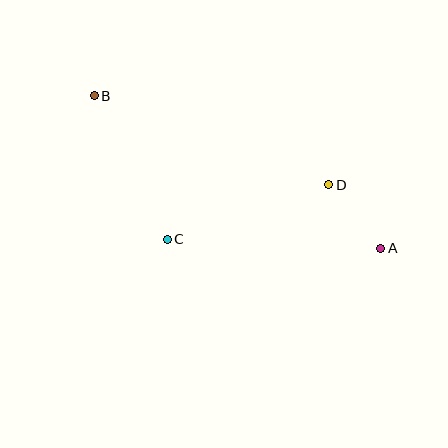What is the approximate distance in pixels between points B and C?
The distance between B and C is approximately 161 pixels.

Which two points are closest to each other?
Points A and D are closest to each other.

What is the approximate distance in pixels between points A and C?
The distance between A and C is approximately 213 pixels.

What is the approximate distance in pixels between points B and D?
The distance between B and D is approximately 251 pixels.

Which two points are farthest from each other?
Points A and B are farthest from each other.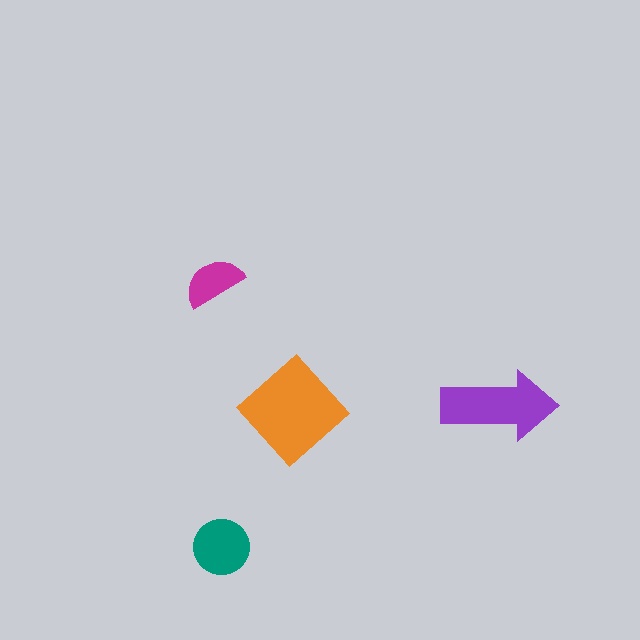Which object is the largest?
The orange diamond.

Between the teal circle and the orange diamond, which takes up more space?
The orange diamond.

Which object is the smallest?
The magenta semicircle.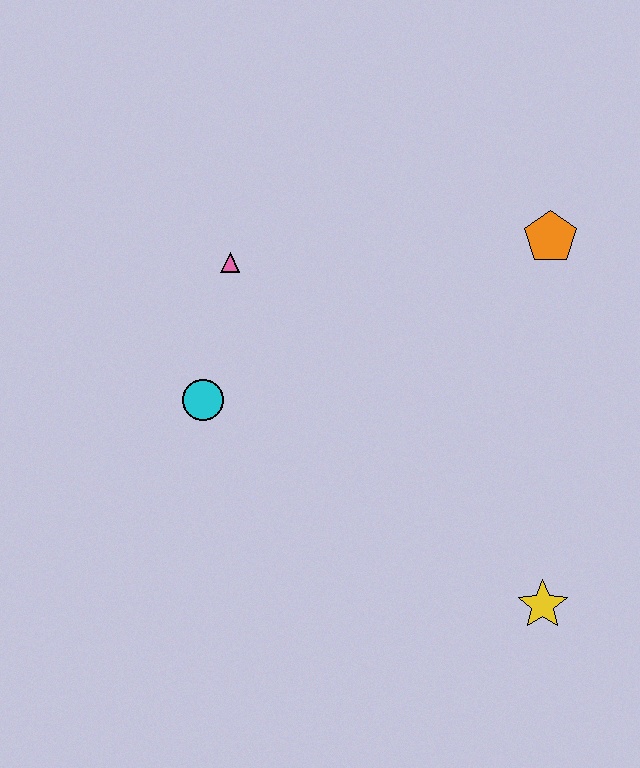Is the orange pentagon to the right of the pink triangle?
Yes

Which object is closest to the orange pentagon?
The pink triangle is closest to the orange pentagon.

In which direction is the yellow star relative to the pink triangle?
The yellow star is below the pink triangle.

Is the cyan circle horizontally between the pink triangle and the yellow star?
No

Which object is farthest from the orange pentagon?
The cyan circle is farthest from the orange pentagon.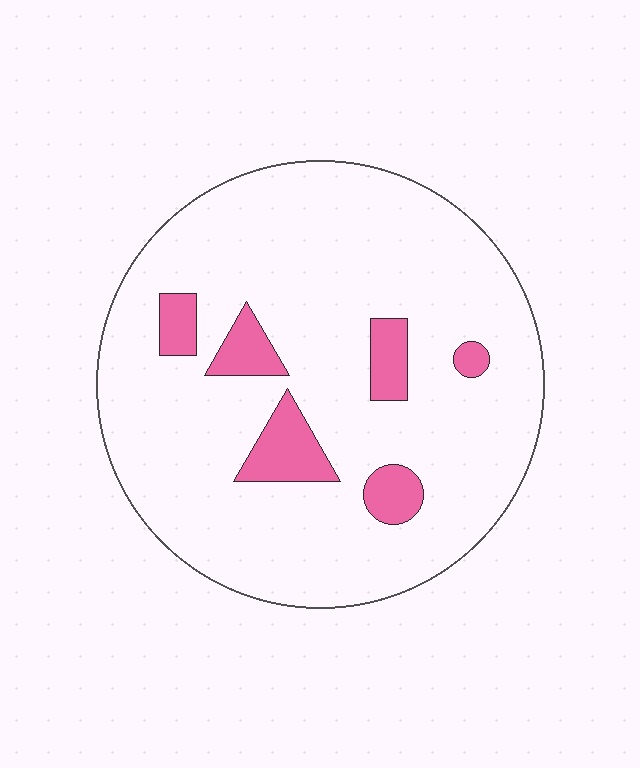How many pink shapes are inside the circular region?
6.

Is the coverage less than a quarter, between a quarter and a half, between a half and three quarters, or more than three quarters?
Less than a quarter.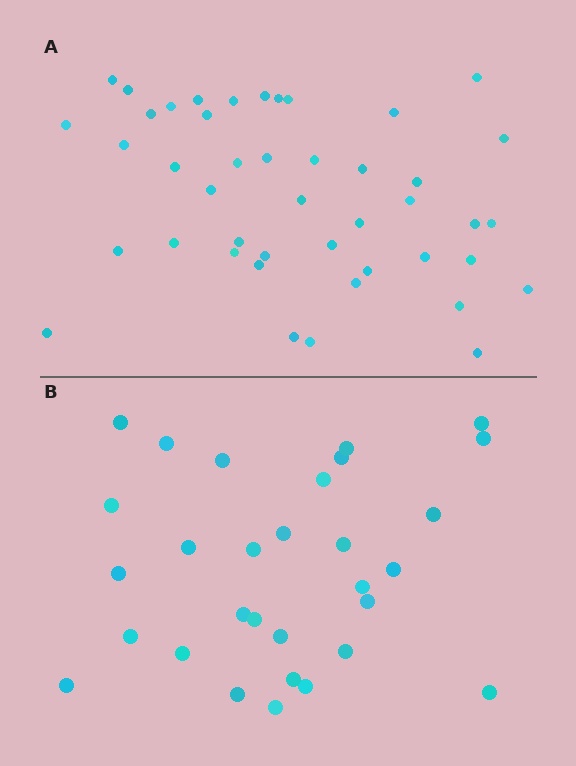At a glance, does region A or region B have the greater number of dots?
Region A (the top region) has more dots.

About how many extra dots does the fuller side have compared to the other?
Region A has approximately 15 more dots than region B.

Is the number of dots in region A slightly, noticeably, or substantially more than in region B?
Region A has substantially more. The ratio is roughly 1.5 to 1.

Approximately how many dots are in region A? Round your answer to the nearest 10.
About 40 dots. (The exact count is 44, which rounds to 40.)